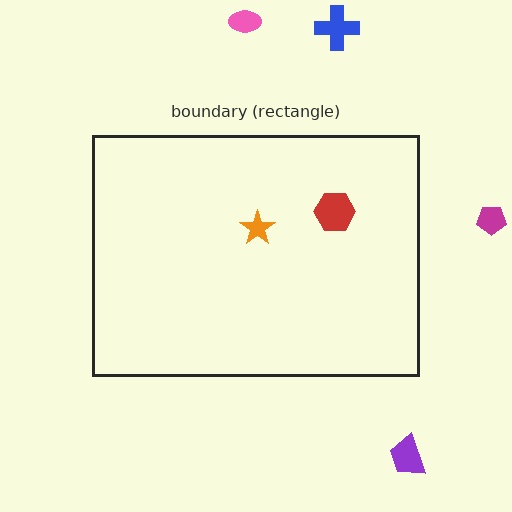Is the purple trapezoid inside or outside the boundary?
Outside.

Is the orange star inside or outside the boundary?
Inside.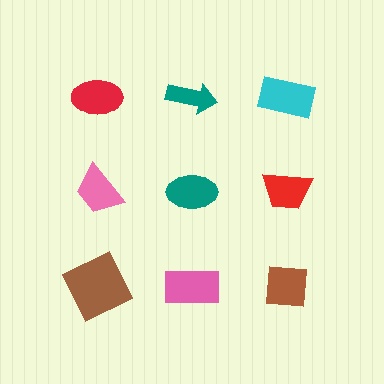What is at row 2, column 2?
A teal ellipse.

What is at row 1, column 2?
A teal arrow.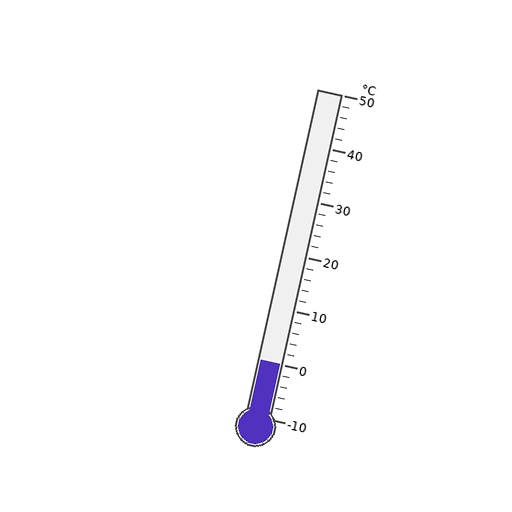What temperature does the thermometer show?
The thermometer shows approximately 0°C.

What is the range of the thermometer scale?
The thermometer scale ranges from -10°C to 50°C.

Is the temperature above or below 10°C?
The temperature is below 10°C.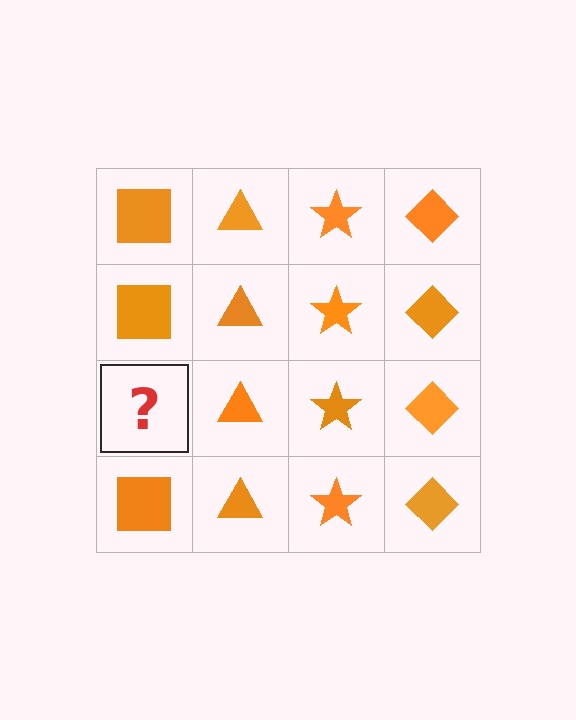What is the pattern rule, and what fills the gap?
The rule is that each column has a consistent shape. The gap should be filled with an orange square.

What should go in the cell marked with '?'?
The missing cell should contain an orange square.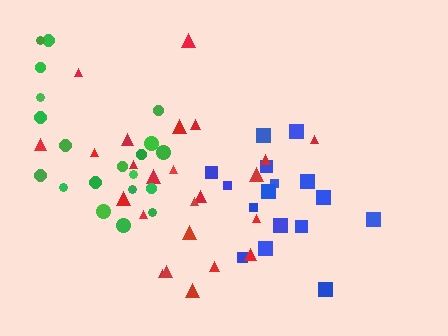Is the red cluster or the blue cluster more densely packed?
Blue.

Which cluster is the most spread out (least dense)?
Green.